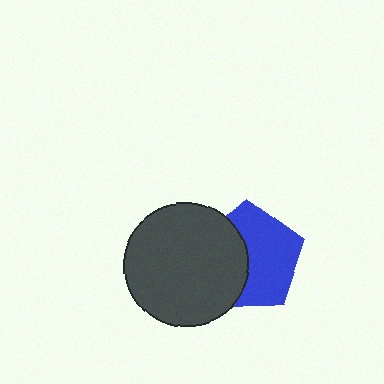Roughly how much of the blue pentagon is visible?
About half of it is visible (roughly 58%).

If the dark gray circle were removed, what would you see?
You would see the complete blue pentagon.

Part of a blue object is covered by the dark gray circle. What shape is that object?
It is a pentagon.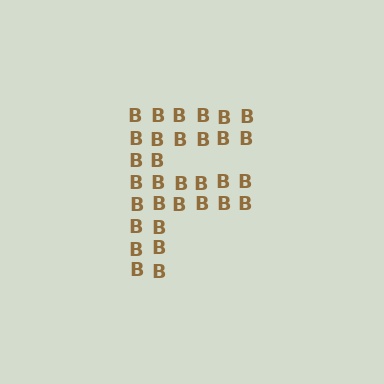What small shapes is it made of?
It is made of small letter B's.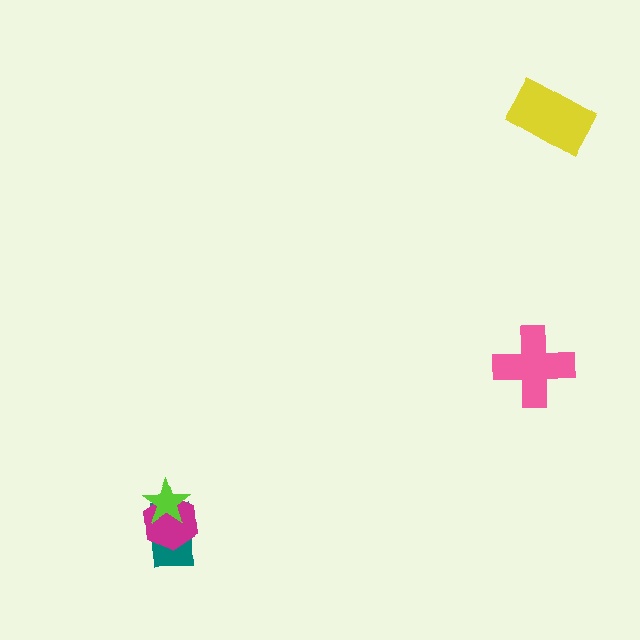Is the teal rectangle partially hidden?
Yes, it is partially covered by another shape.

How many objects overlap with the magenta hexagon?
2 objects overlap with the magenta hexagon.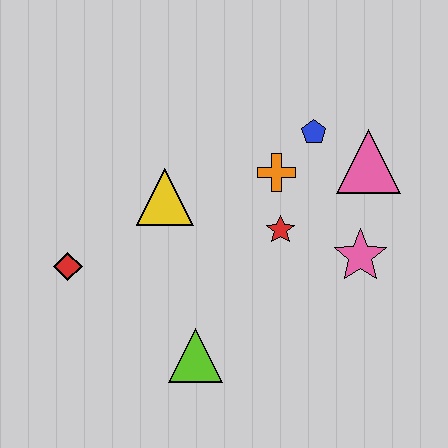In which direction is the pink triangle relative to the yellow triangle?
The pink triangle is to the right of the yellow triangle.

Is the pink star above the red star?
No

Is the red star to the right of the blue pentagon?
No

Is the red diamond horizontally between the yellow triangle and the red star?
No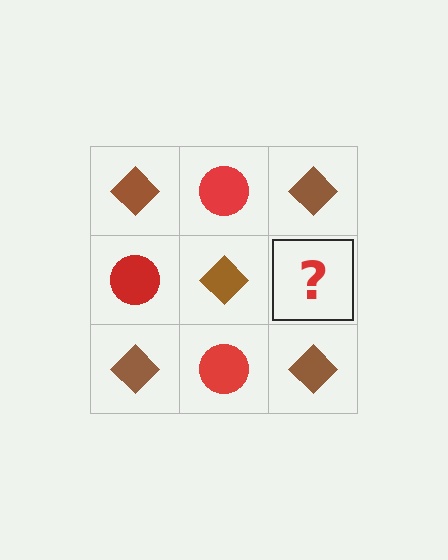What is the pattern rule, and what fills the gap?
The rule is that it alternates brown diamond and red circle in a checkerboard pattern. The gap should be filled with a red circle.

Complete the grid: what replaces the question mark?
The question mark should be replaced with a red circle.